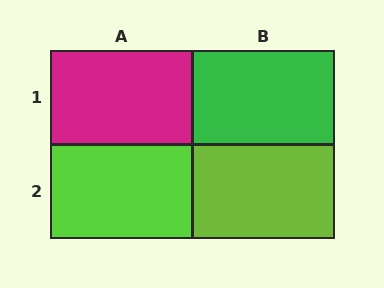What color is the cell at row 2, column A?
Lime.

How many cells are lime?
2 cells are lime.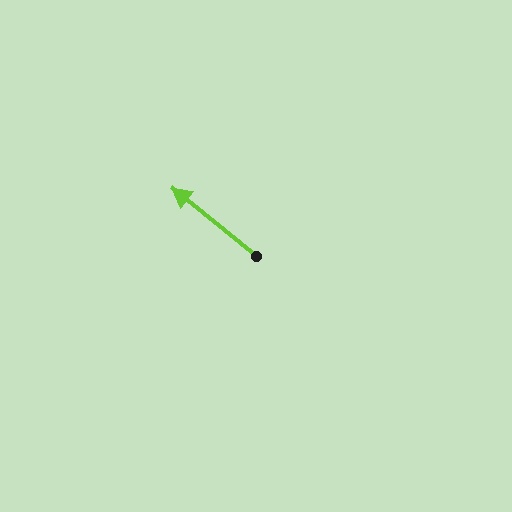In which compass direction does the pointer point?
Northwest.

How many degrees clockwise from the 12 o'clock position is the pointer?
Approximately 309 degrees.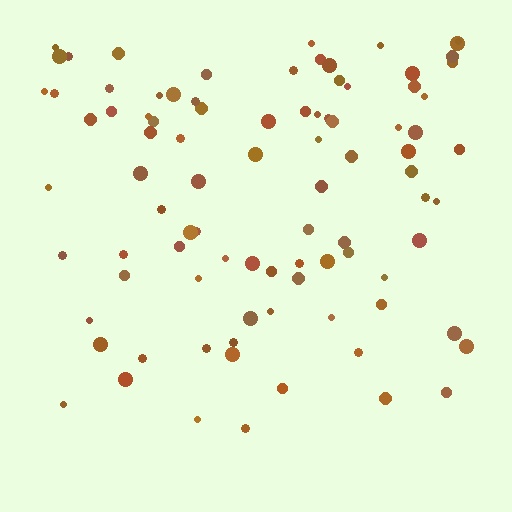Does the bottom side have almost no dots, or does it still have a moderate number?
Still a moderate number, just noticeably fewer than the top.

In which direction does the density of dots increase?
From bottom to top, with the top side densest.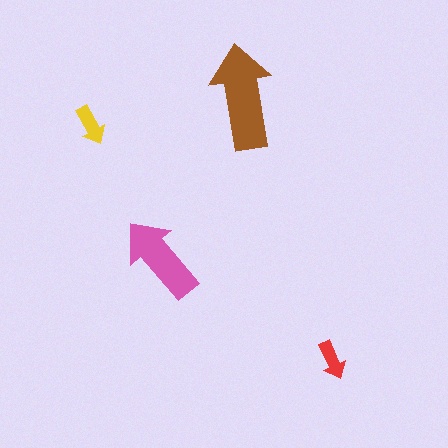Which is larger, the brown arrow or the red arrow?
The brown one.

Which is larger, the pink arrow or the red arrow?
The pink one.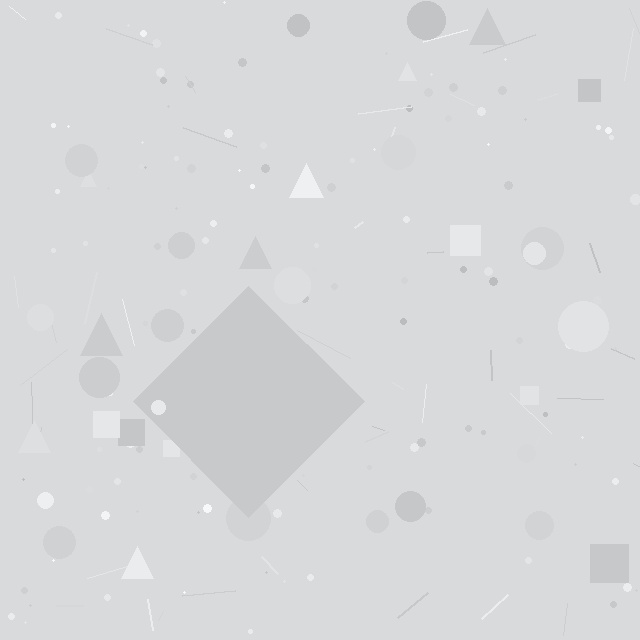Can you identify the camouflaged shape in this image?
The camouflaged shape is a diamond.